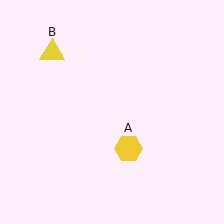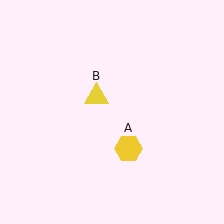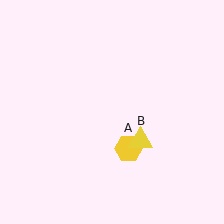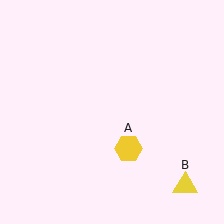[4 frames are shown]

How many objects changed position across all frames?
1 object changed position: yellow triangle (object B).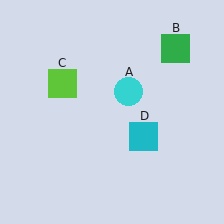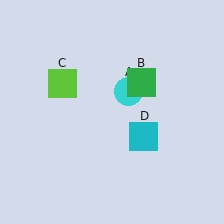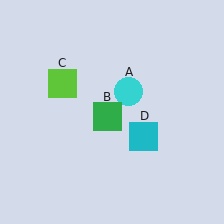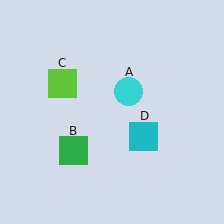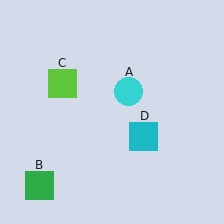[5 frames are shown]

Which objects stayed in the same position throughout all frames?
Cyan circle (object A) and lime square (object C) and cyan square (object D) remained stationary.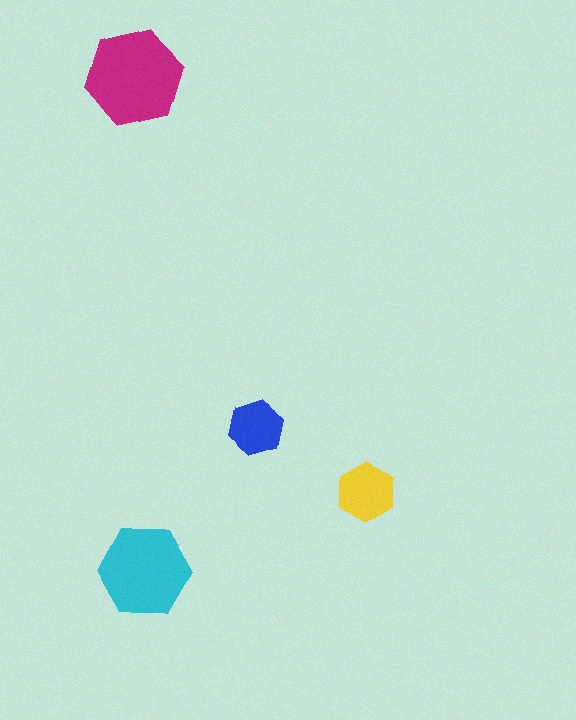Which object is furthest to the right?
The yellow hexagon is rightmost.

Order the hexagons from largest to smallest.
the magenta one, the cyan one, the yellow one, the blue one.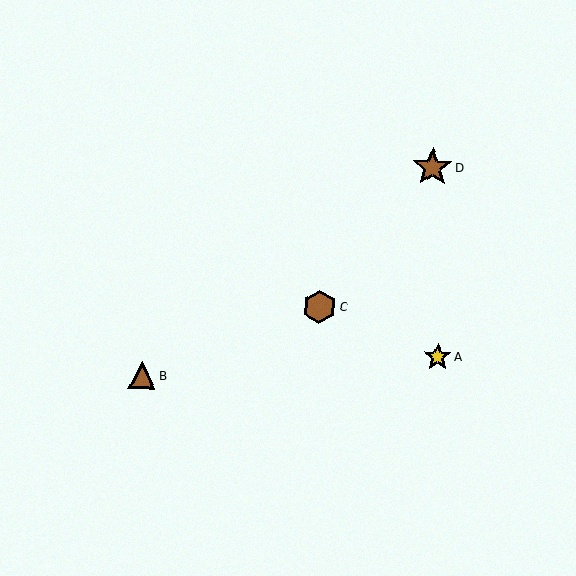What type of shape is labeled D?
Shape D is a brown star.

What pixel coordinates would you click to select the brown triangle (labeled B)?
Click at (142, 376) to select the brown triangle B.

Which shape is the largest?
The brown star (labeled D) is the largest.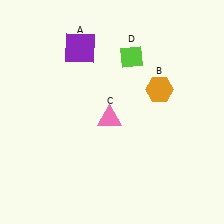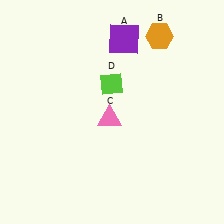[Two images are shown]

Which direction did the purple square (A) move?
The purple square (A) moved right.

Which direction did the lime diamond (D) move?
The lime diamond (D) moved down.